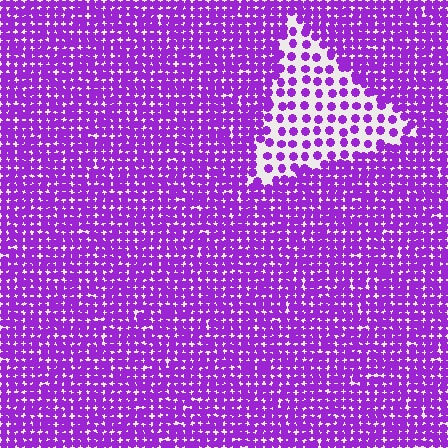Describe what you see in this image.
The image contains small purple elements arranged at two different densities. A triangle-shaped region is visible where the elements are less densely packed than the surrounding area.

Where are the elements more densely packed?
The elements are more densely packed outside the triangle boundary.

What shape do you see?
I see a triangle.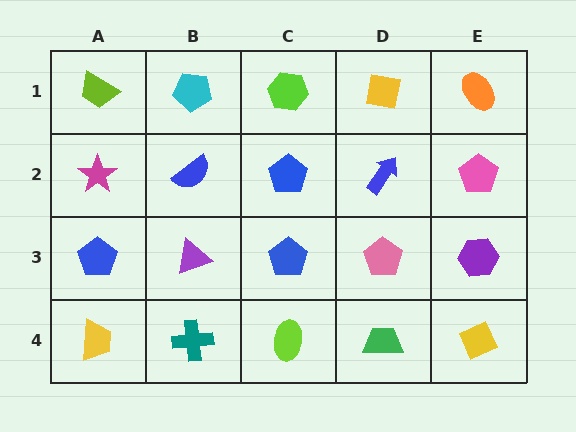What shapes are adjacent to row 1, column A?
A magenta star (row 2, column A), a cyan pentagon (row 1, column B).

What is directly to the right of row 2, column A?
A blue semicircle.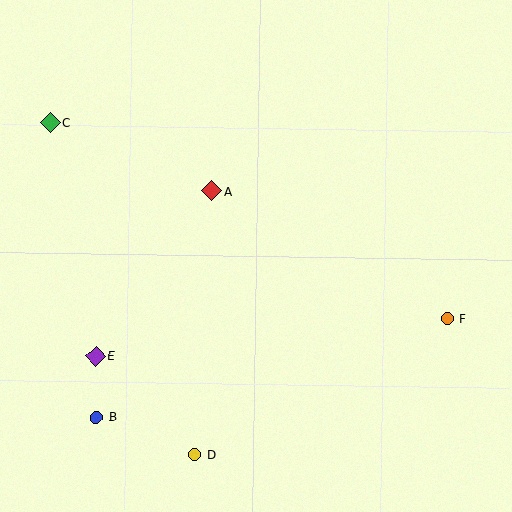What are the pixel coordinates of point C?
Point C is at (50, 123).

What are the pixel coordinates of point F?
Point F is at (447, 319).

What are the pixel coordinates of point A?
Point A is at (212, 191).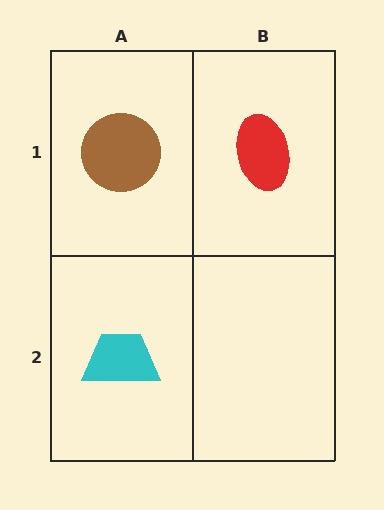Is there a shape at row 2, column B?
No, that cell is empty.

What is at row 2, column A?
A cyan trapezoid.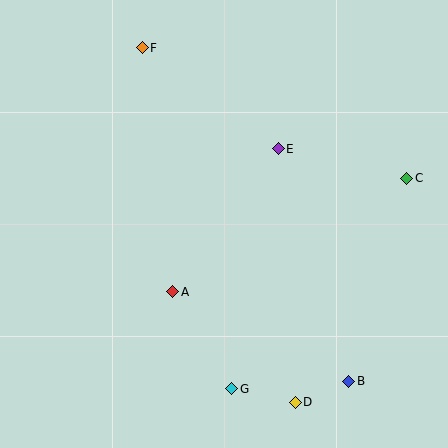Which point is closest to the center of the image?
Point A at (173, 292) is closest to the center.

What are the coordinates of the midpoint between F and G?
The midpoint between F and G is at (187, 218).